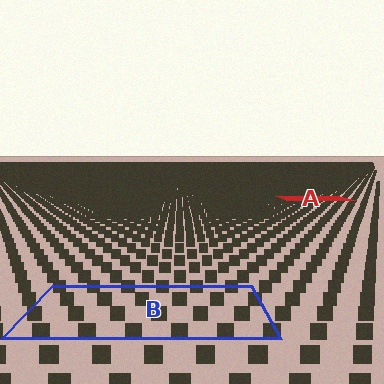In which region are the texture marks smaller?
The texture marks are smaller in region A, because it is farther away.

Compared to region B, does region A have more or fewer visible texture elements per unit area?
Region A has more texture elements per unit area — they are packed more densely because it is farther away.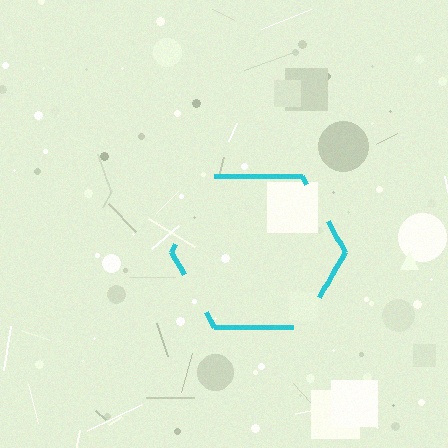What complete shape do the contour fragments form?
The contour fragments form a hexagon.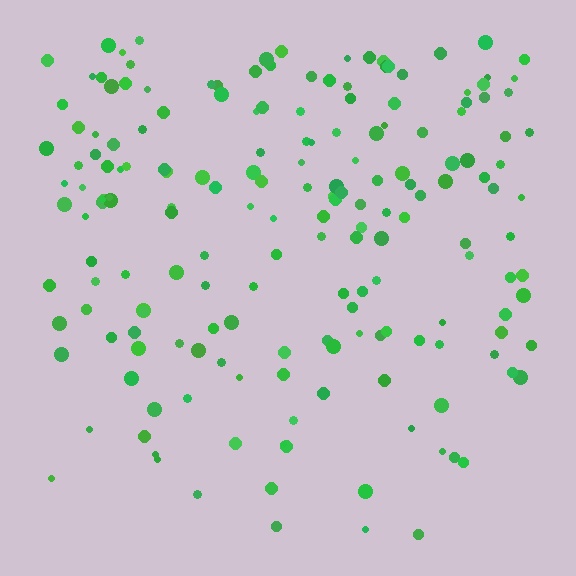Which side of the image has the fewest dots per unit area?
The bottom.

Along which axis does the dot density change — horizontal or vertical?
Vertical.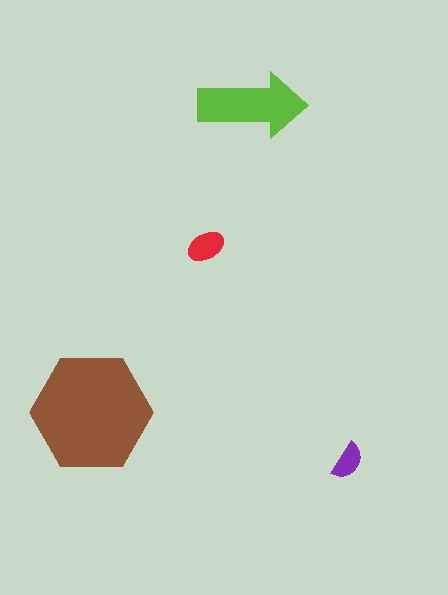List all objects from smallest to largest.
The purple semicircle, the red ellipse, the lime arrow, the brown hexagon.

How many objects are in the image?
There are 4 objects in the image.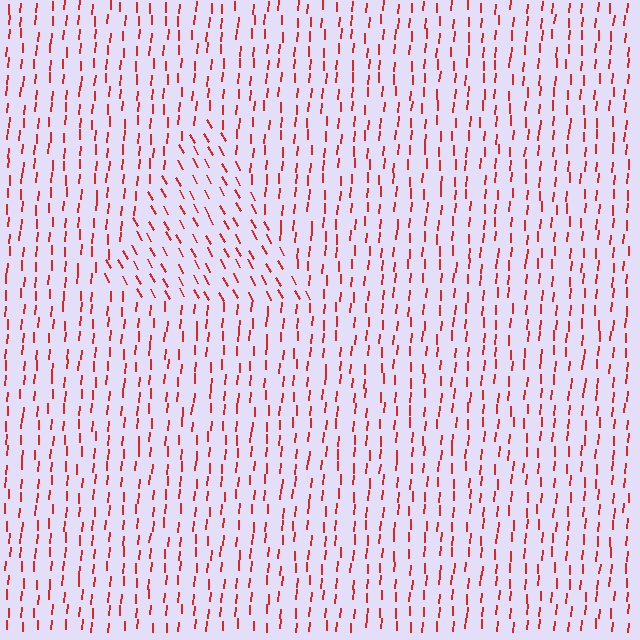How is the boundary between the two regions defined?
The boundary is defined purely by a change in line orientation (approximately 33 degrees difference). All lines are the same color and thickness.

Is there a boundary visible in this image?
Yes, there is a texture boundary formed by a change in line orientation.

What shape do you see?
I see a triangle.